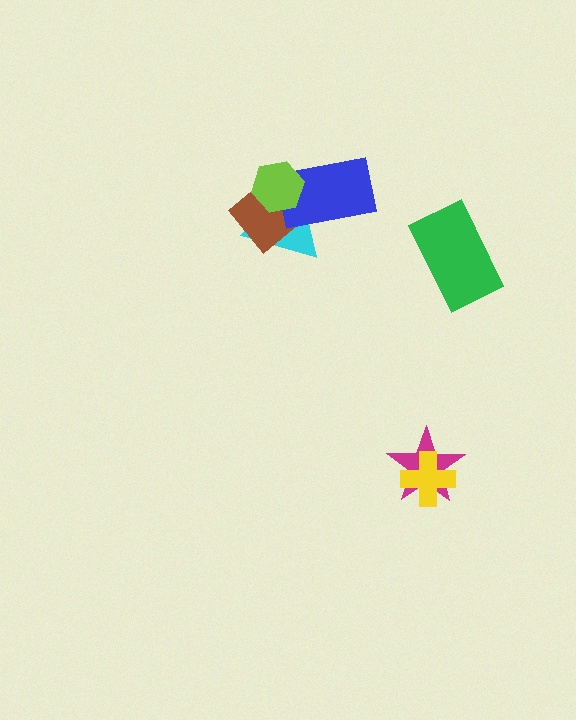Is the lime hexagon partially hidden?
No, no other shape covers it.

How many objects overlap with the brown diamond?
3 objects overlap with the brown diamond.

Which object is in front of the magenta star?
The yellow cross is in front of the magenta star.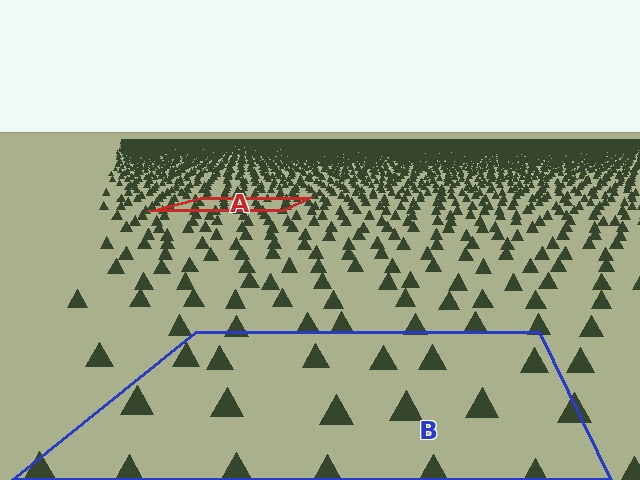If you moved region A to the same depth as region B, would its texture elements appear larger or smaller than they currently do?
They would appear larger. At a closer depth, the same texture elements are projected at a bigger on-screen size.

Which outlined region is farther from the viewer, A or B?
Region A is farther from the viewer — the texture elements inside it appear smaller and more densely packed.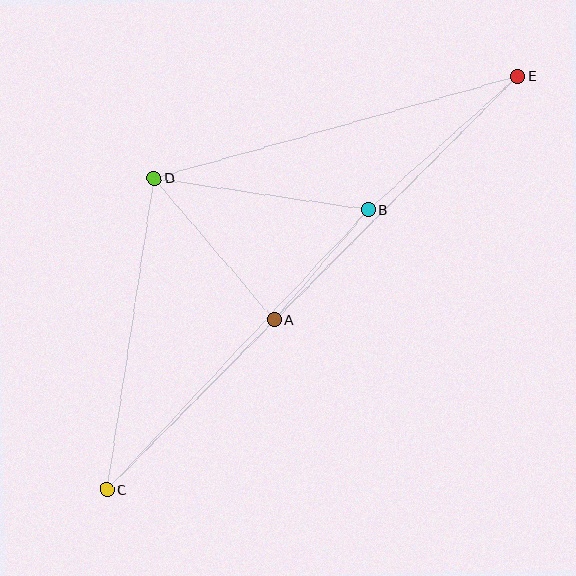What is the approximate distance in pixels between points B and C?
The distance between B and C is approximately 383 pixels.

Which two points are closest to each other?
Points A and B are closest to each other.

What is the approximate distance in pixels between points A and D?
The distance between A and D is approximately 186 pixels.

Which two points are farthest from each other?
Points C and E are farthest from each other.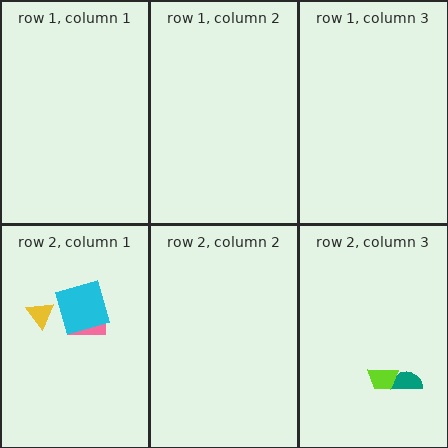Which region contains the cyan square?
The row 2, column 1 region.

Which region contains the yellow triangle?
The row 2, column 1 region.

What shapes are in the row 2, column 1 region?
The pink rectangle, the cyan square, the yellow triangle.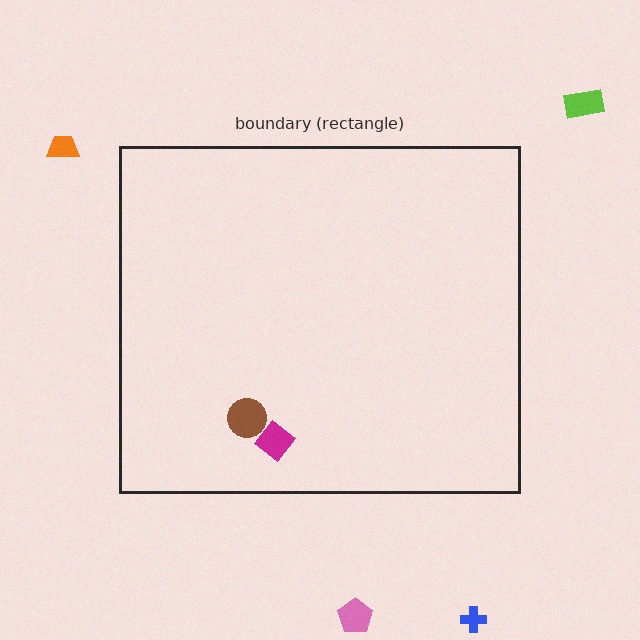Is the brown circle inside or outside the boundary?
Inside.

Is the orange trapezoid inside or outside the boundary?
Outside.